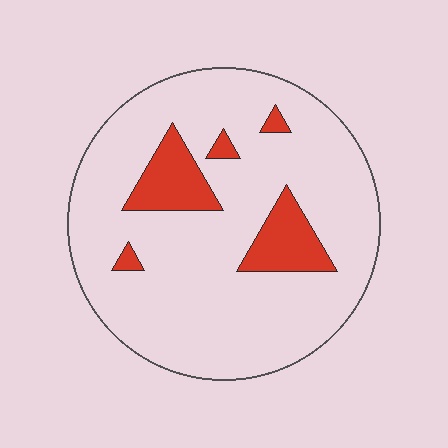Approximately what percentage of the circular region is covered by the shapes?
Approximately 15%.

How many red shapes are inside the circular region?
5.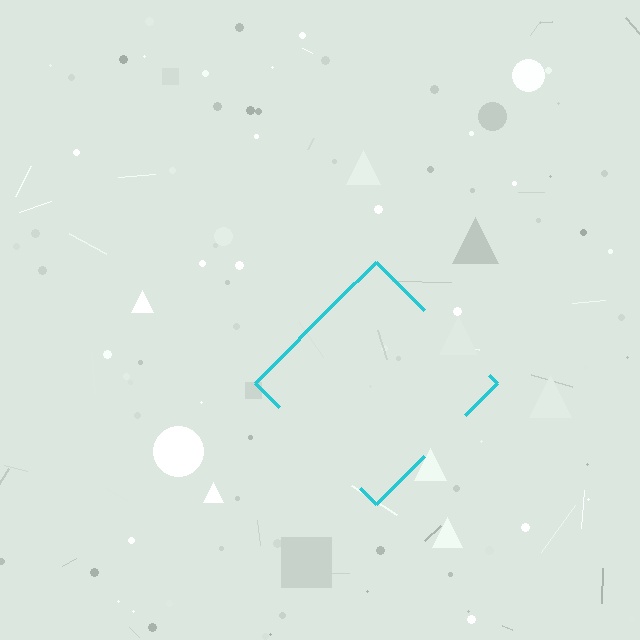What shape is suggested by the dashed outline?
The dashed outline suggests a diamond.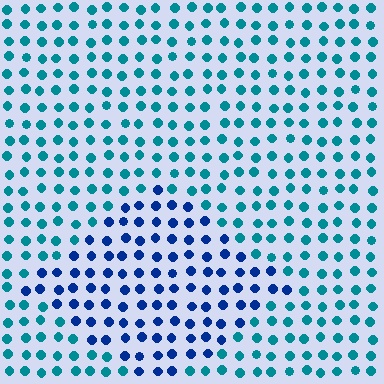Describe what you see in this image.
The image is filled with small teal elements in a uniform arrangement. A diamond-shaped region is visible where the elements are tinted to a slightly different hue, forming a subtle color boundary.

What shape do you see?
I see a diamond.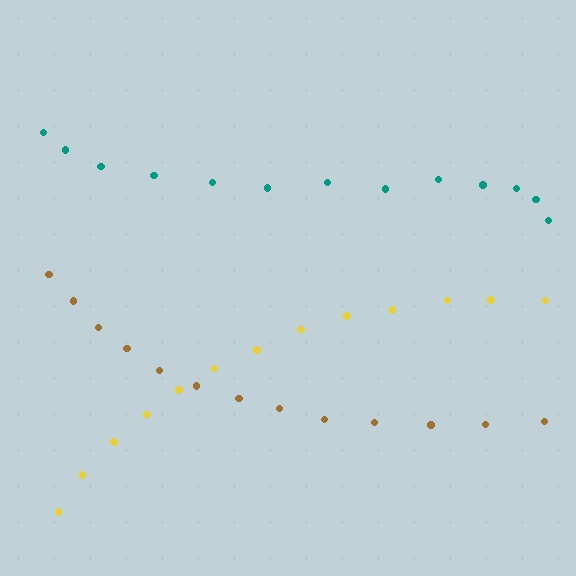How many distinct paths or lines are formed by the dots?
There are 3 distinct paths.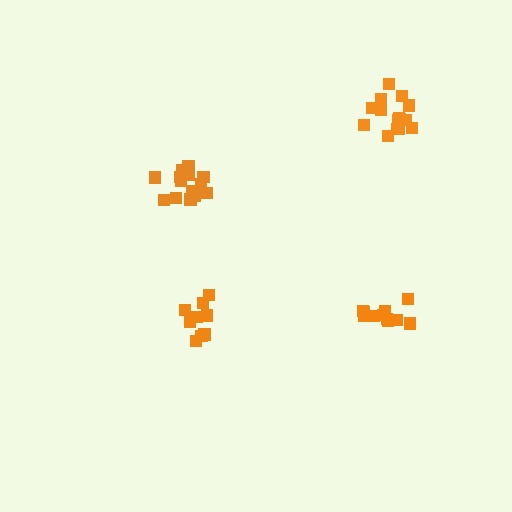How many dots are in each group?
Group 1: 10 dots, Group 2: 11 dots, Group 3: 15 dots, Group 4: 15 dots (51 total).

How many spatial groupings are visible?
There are 4 spatial groupings.